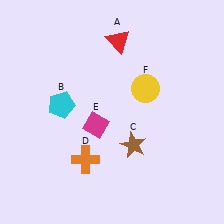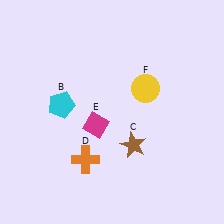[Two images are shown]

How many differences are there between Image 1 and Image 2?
There is 1 difference between the two images.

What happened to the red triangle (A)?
The red triangle (A) was removed in Image 2. It was in the top-right area of Image 1.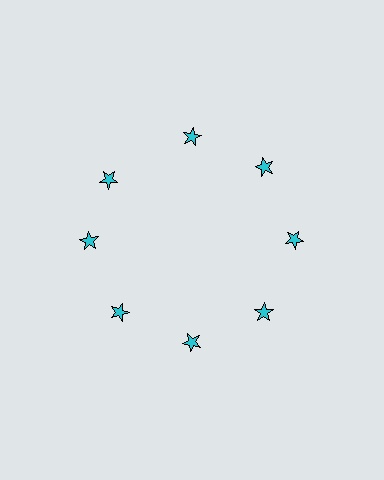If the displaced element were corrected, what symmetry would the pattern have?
It would have 8-fold rotational symmetry — the pattern would map onto itself every 45 degrees.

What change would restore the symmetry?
The symmetry would be restored by rotating it back into even spacing with its neighbors so that all 8 stars sit at equal angles and equal distance from the center.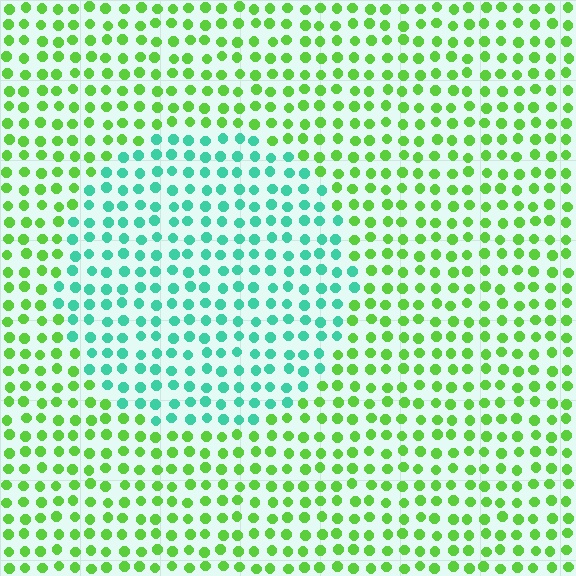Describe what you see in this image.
The image is filled with small lime elements in a uniform arrangement. A circle-shaped region is visible where the elements are tinted to a slightly different hue, forming a subtle color boundary.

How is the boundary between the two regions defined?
The boundary is defined purely by a slight shift in hue (about 55 degrees). Spacing, size, and orientation are identical on both sides.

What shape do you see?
I see a circle.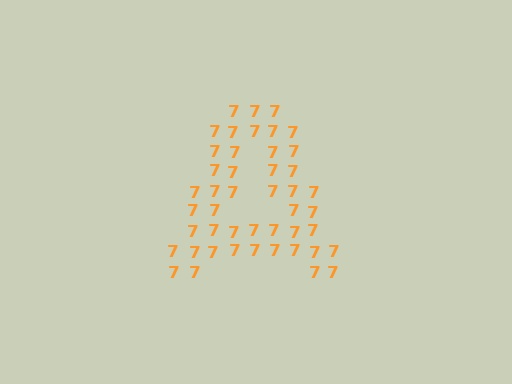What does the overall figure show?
The overall figure shows the letter A.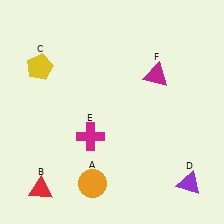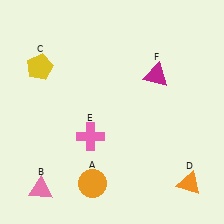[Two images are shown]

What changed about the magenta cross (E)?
In Image 1, E is magenta. In Image 2, it changed to pink.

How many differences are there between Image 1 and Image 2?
There are 3 differences between the two images.